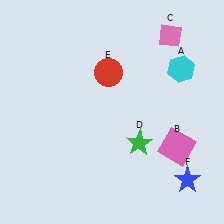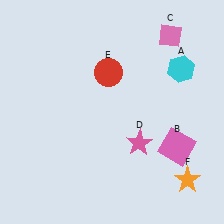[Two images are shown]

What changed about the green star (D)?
In Image 1, D is green. In Image 2, it changed to pink.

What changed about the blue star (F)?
In Image 1, F is blue. In Image 2, it changed to orange.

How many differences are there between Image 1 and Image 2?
There are 2 differences between the two images.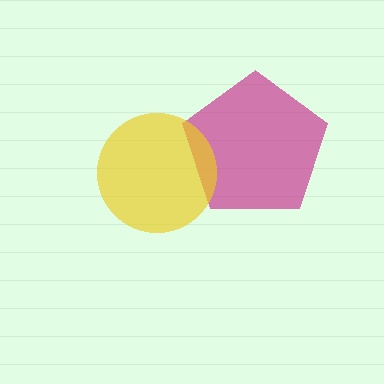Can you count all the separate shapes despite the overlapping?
Yes, there are 2 separate shapes.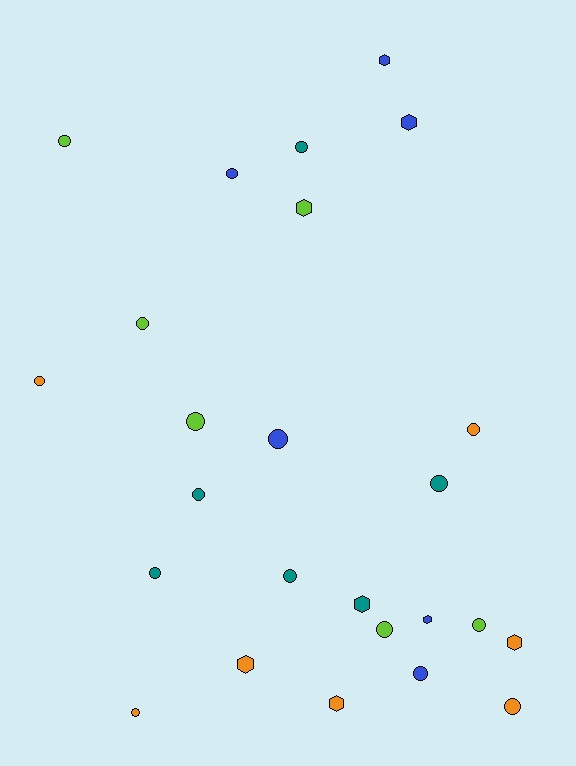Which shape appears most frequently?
Circle, with 17 objects.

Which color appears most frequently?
Orange, with 7 objects.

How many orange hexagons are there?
There are 3 orange hexagons.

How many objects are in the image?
There are 25 objects.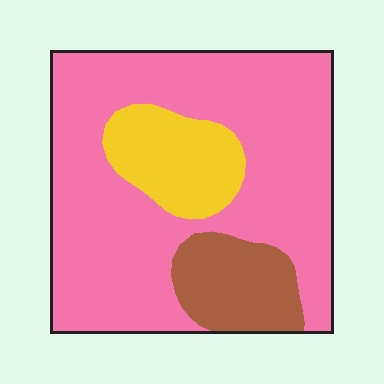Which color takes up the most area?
Pink, at roughly 70%.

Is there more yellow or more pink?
Pink.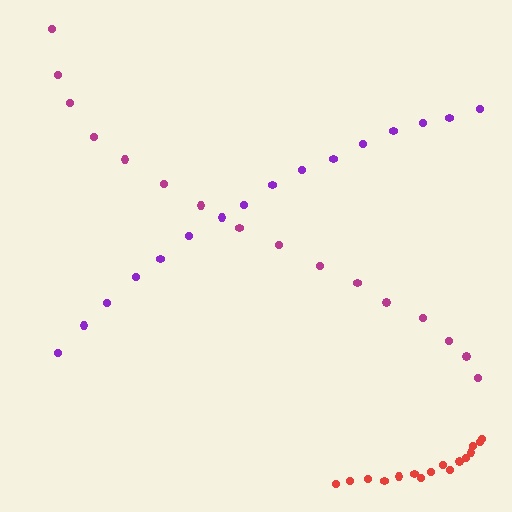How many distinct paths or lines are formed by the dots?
There are 3 distinct paths.